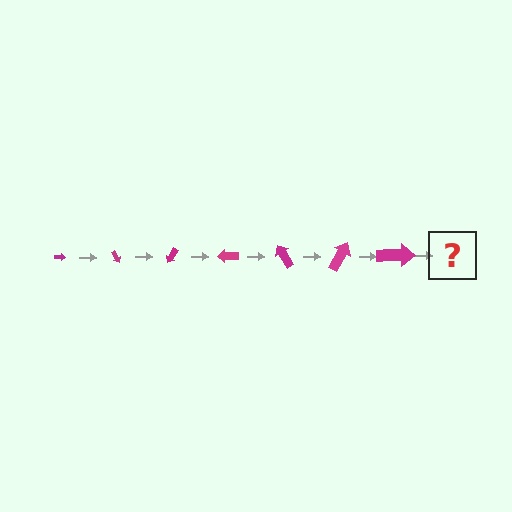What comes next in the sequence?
The next element should be an arrow, larger than the previous one and rotated 420 degrees from the start.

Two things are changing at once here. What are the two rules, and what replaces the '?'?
The two rules are that the arrow grows larger each step and it rotates 60 degrees each step. The '?' should be an arrow, larger than the previous one and rotated 420 degrees from the start.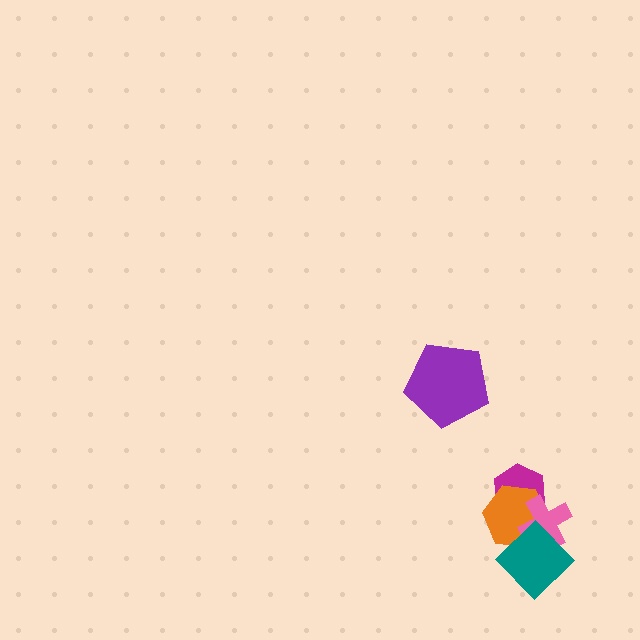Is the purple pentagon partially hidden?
No, no other shape covers it.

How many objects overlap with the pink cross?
3 objects overlap with the pink cross.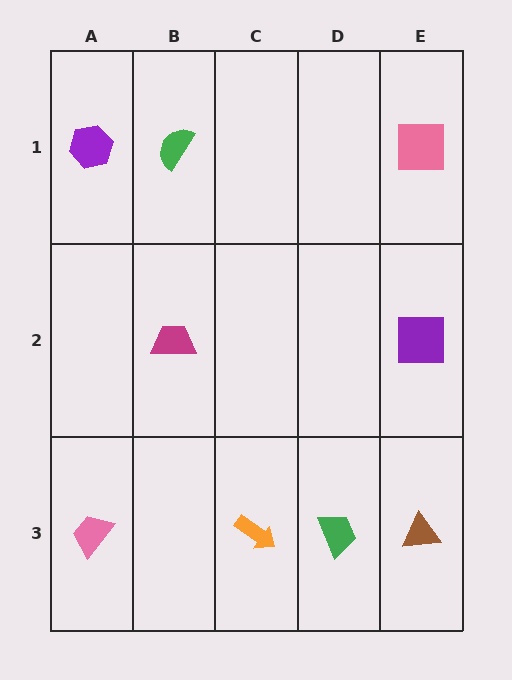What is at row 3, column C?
An orange arrow.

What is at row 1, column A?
A purple hexagon.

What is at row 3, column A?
A pink trapezoid.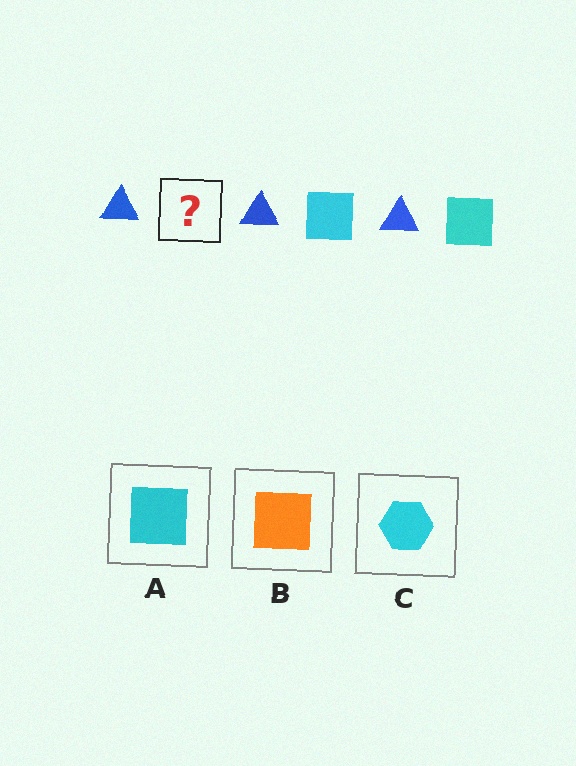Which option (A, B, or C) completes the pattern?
A.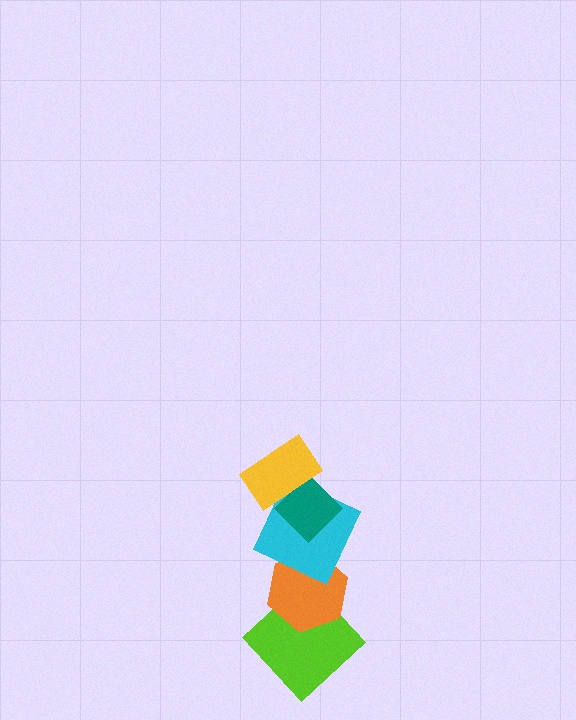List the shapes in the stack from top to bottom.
From top to bottom: the yellow rectangle, the teal diamond, the cyan square, the orange hexagon, the lime diamond.